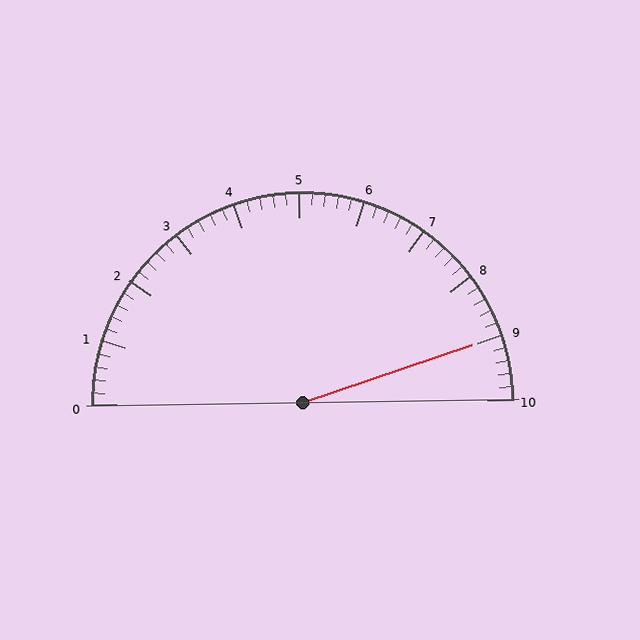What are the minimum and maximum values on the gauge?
The gauge ranges from 0 to 10.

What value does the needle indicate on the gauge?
The needle indicates approximately 9.0.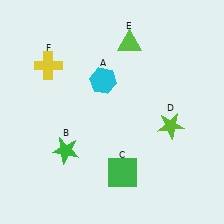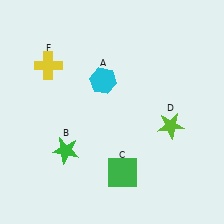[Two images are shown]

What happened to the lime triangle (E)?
The lime triangle (E) was removed in Image 2. It was in the top-right area of Image 1.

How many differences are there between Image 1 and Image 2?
There is 1 difference between the two images.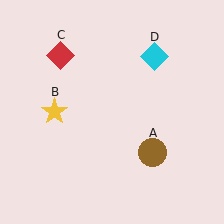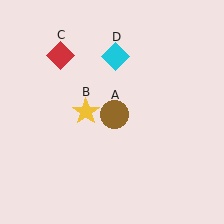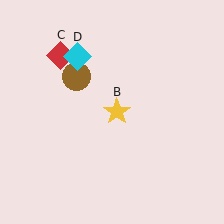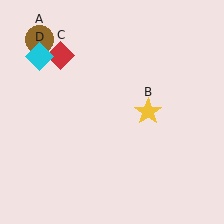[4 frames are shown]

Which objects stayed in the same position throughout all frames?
Red diamond (object C) remained stationary.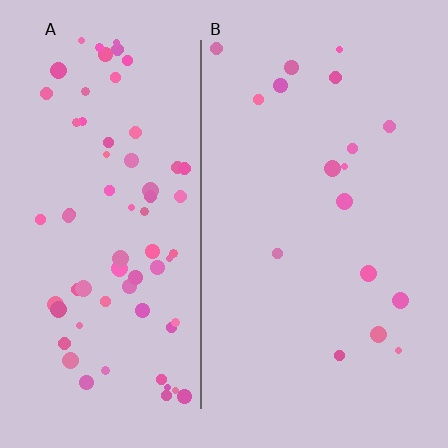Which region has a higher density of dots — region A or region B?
A (the left).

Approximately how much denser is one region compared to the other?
Approximately 4.1× — region A over region B.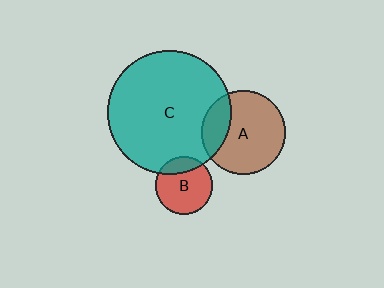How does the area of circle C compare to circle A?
Approximately 2.2 times.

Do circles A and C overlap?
Yes.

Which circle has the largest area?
Circle C (teal).